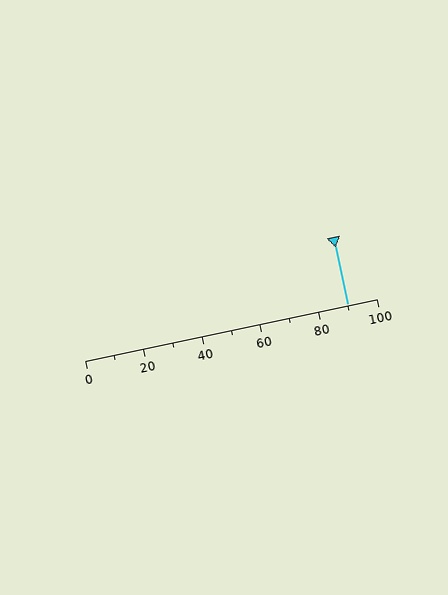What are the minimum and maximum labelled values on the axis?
The axis runs from 0 to 100.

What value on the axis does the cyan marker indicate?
The marker indicates approximately 90.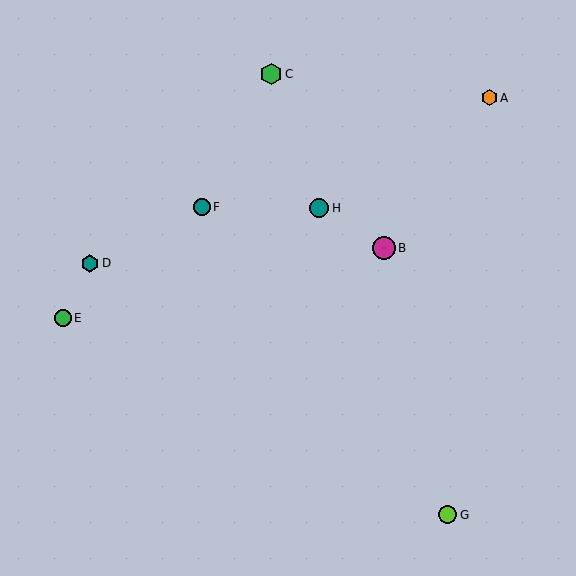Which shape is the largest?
The magenta circle (labeled B) is the largest.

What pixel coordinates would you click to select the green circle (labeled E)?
Click at (63, 318) to select the green circle E.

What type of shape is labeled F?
Shape F is a teal circle.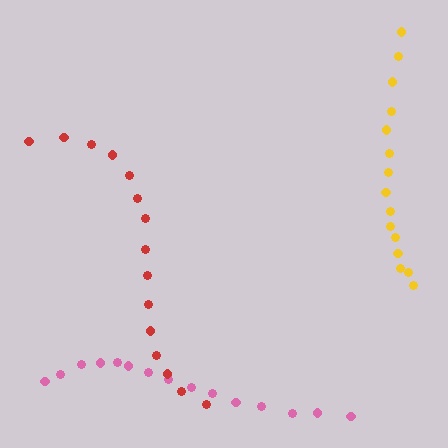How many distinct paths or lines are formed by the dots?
There are 3 distinct paths.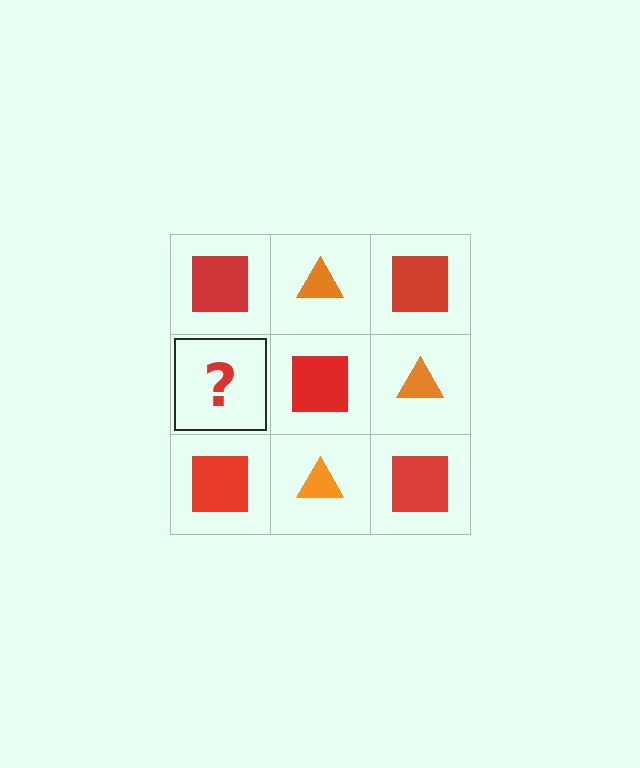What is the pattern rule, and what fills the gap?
The rule is that it alternates red square and orange triangle in a checkerboard pattern. The gap should be filled with an orange triangle.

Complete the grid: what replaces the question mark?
The question mark should be replaced with an orange triangle.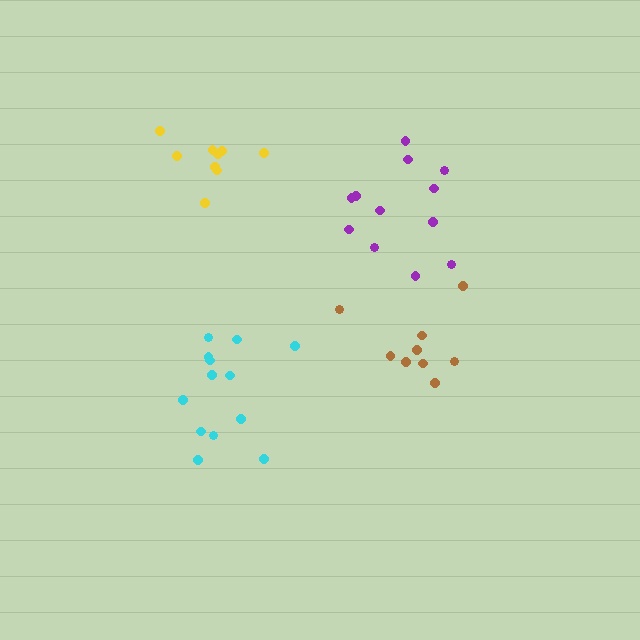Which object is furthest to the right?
The brown cluster is rightmost.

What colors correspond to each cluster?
The clusters are colored: brown, cyan, purple, yellow.